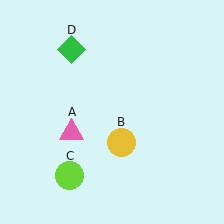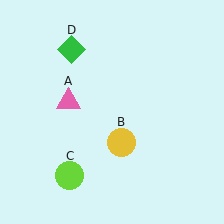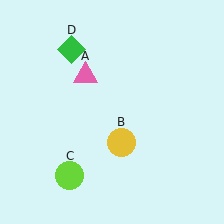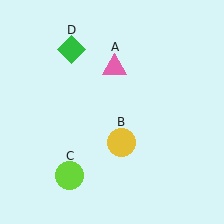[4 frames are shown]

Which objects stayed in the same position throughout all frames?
Yellow circle (object B) and lime circle (object C) and green diamond (object D) remained stationary.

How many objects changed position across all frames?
1 object changed position: pink triangle (object A).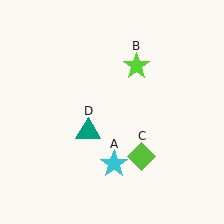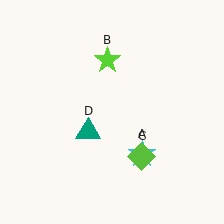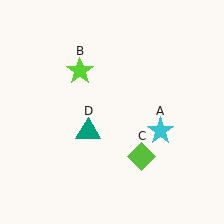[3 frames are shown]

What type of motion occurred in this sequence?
The cyan star (object A), lime star (object B) rotated counterclockwise around the center of the scene.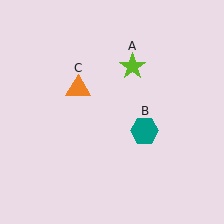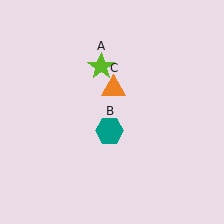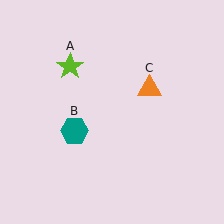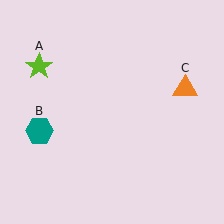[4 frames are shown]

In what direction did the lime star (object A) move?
The lime star (object A) moved left.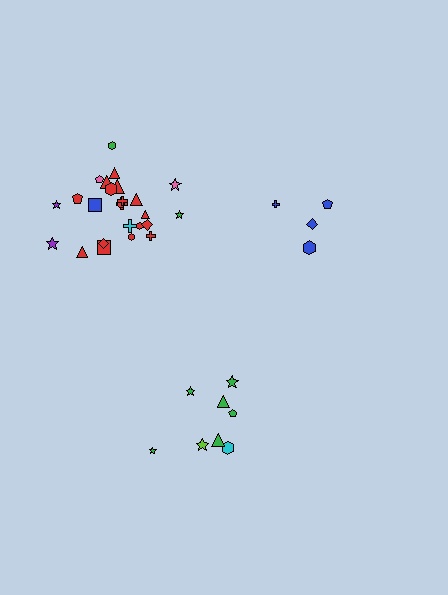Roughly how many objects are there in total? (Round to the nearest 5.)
Roughly 35 objects in total.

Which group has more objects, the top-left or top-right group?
The top-left group.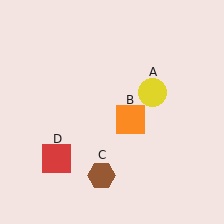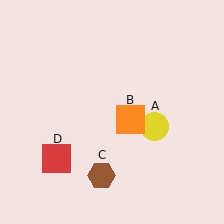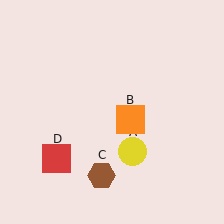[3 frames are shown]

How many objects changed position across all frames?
1 object changed position: yellow circle (object A).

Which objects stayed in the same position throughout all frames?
Orange square (object B) and brown hexagon (object C) and red square (object D) remained stationary.